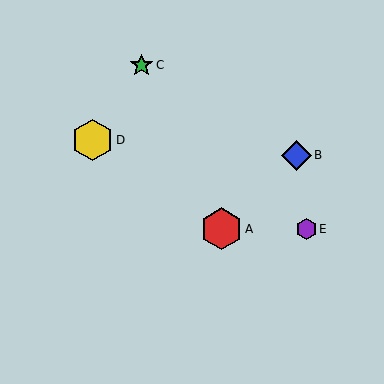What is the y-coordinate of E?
Object E is at y≈229.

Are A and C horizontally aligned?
No, A is at y≈229 and C is at y≈65.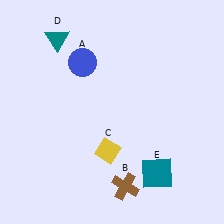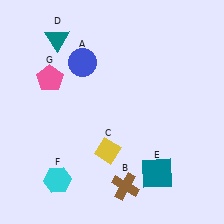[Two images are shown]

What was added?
A cyan hexagon (F), a pink pentagon (G) were added in Image 2.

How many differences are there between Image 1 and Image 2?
There are 2 differences between the two images.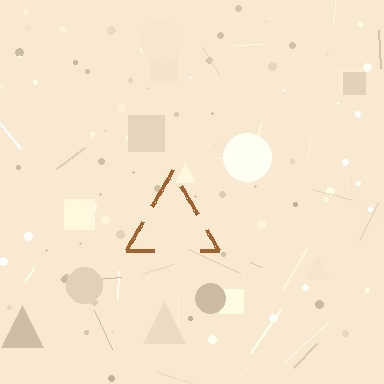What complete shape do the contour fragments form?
The contour fragments form a triangle.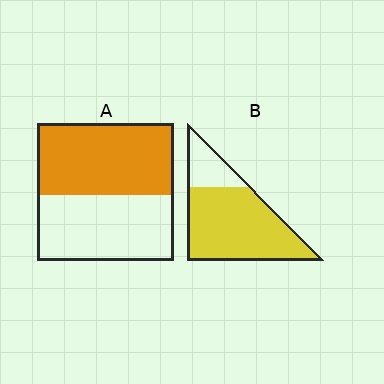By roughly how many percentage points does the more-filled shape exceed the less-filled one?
By roughly 25 percentage points (B over A).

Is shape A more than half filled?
Roughly half.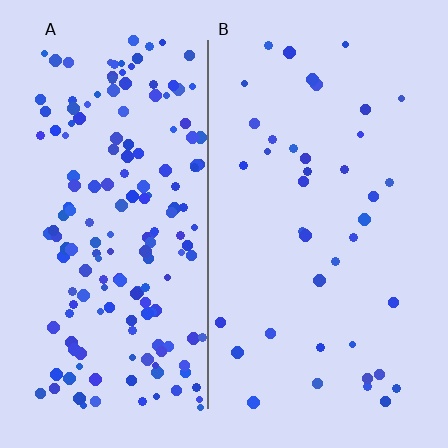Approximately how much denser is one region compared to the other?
Approximately 4.3× — region A over region B.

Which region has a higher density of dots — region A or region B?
A (the left).